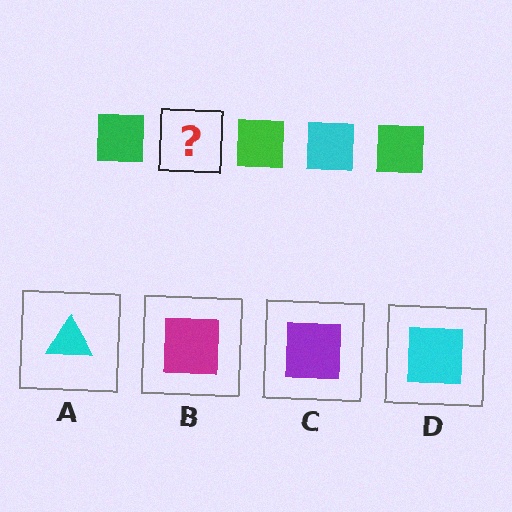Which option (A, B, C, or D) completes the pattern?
D.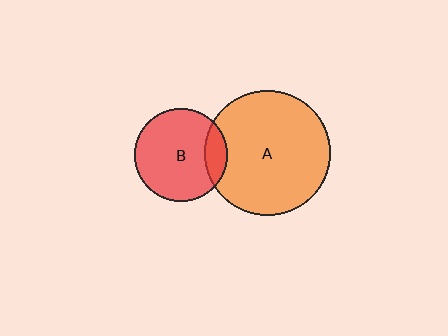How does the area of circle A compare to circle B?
Approximately 1.8 times.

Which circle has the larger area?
Circle A (orange).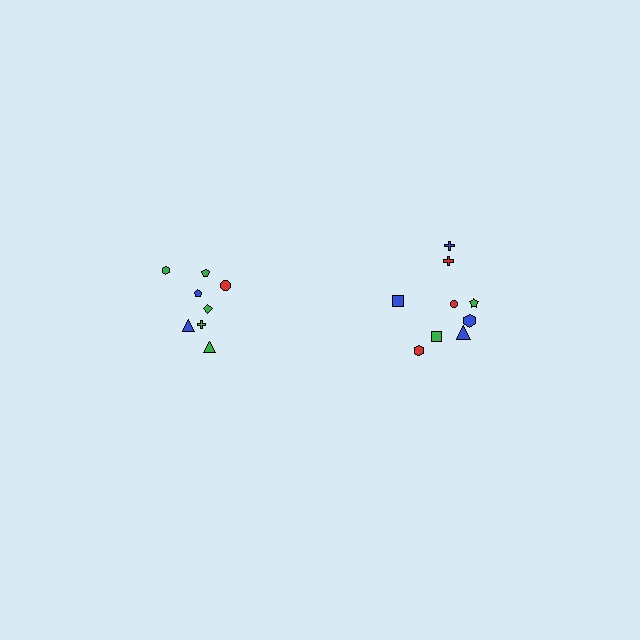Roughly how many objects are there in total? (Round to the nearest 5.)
Roughly 20 objects in total.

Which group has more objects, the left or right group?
The right group.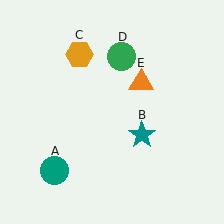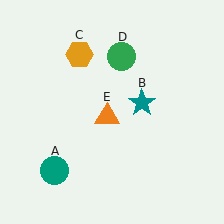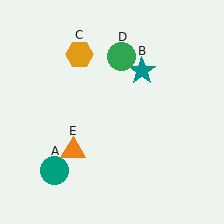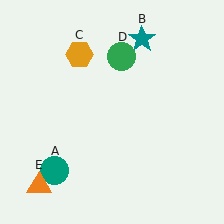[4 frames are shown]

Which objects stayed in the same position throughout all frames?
Teal circle (object A) and orange hexagon (object C) and green circle (object D) remained stationary.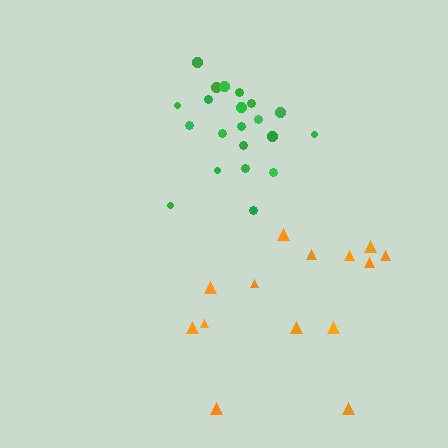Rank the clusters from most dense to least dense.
green, orange.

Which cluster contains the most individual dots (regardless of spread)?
Green (21).